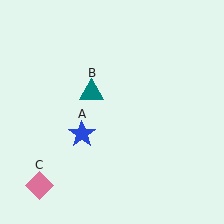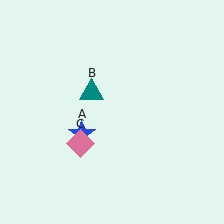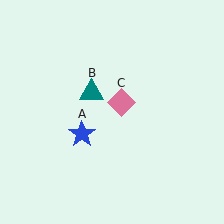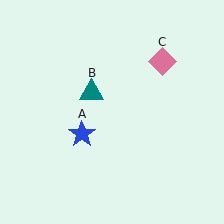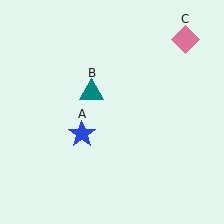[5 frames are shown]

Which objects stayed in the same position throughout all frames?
Blue star (object A) and teal triangle (object B) remained stationary.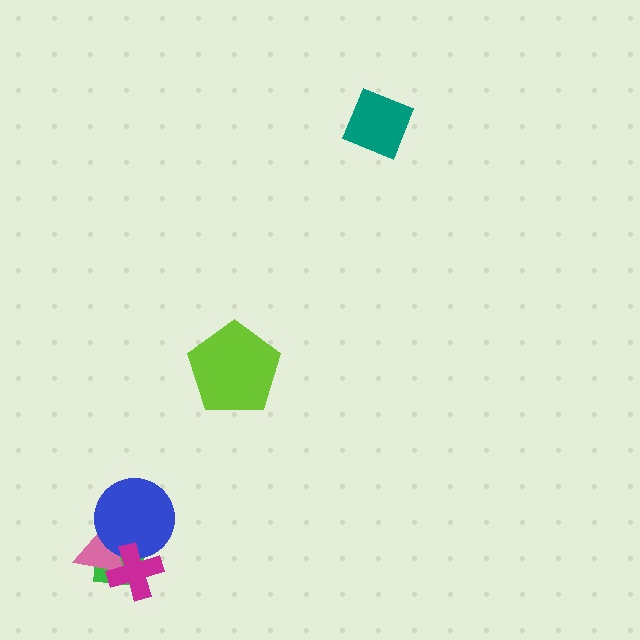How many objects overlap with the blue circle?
3 objects overlap with the blue circle.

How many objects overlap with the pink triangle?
3 objects overlap with the pink triangle.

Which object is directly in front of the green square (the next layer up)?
The pink triangle is directly in front of the green square.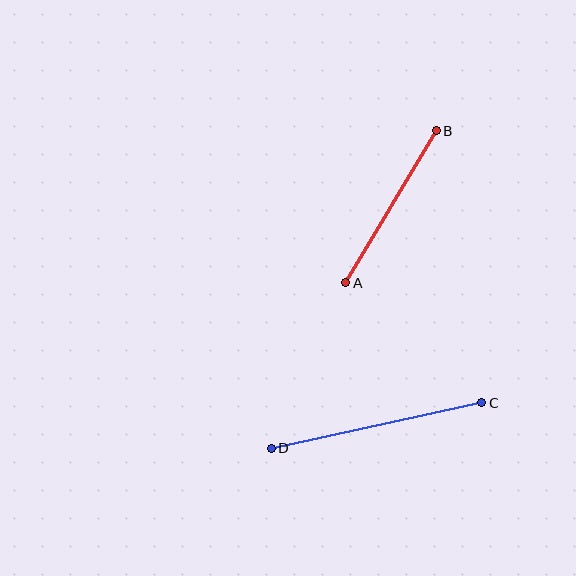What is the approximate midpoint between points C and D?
The midpoint is at approximately (377, 426) pixels.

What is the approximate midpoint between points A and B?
The midpoint is at approximately (391, 207) pixels.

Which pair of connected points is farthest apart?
Points C and D are farthest apart.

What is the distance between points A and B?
The distance is approximately 177 pixels.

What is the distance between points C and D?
The distance is approximately 215 pixels.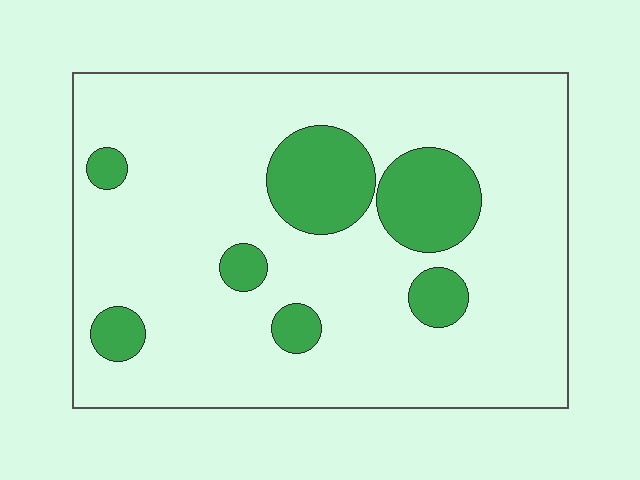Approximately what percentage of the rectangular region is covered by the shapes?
Approximately 15%.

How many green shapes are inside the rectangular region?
7.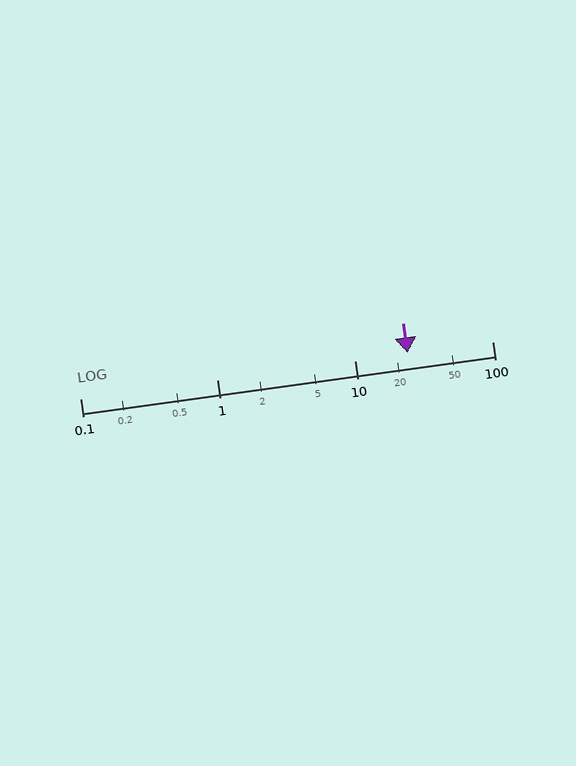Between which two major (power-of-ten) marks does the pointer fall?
The pointer is between 10 and 100.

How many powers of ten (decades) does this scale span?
The scale spans 3 decades, from 0.1 to 100.